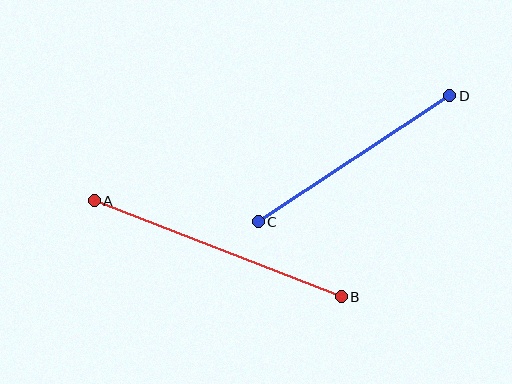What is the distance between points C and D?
The distance is approximately 230 pixels.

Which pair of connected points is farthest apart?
Points A and B are farthest apart.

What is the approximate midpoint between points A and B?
The midpoint is at approximately (218, 249) pixels.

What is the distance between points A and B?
The distance is approximately 265 pixels.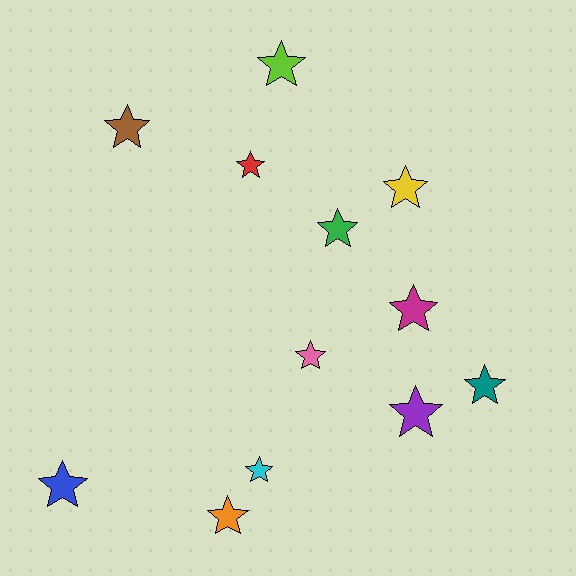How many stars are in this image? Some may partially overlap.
There are 12 stars.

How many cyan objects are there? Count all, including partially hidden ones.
There is 1 cyan object.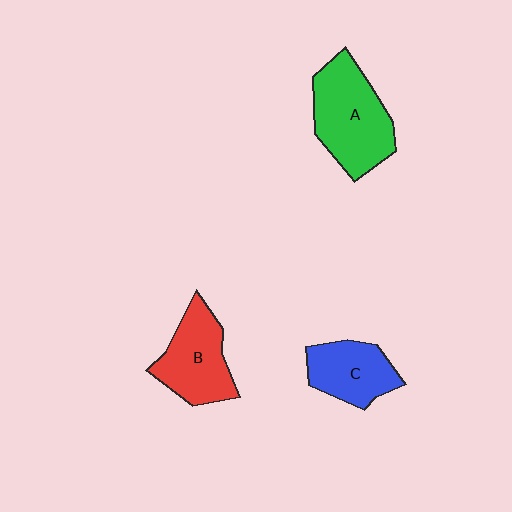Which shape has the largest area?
Shape A (green).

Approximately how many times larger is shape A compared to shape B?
Approximately 1.3 times.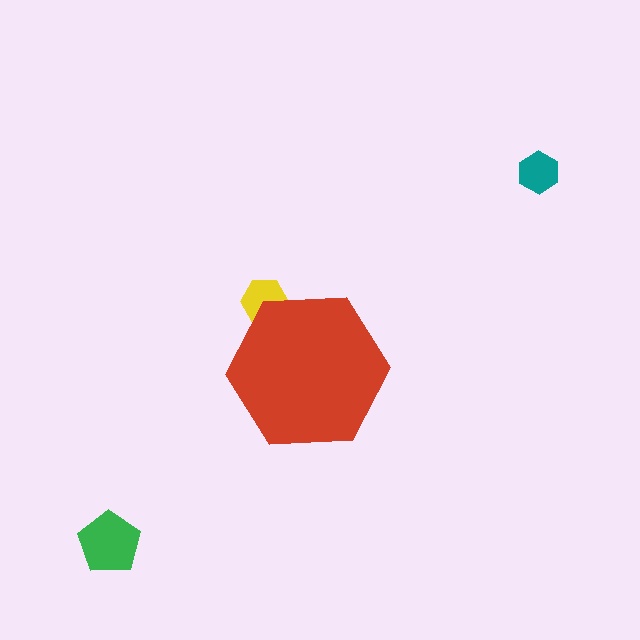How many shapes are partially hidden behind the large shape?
1 shape is partially hidden.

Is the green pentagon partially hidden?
No, the green pentagon is fully visible.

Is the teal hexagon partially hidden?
No, the teal hexagon is fully visible.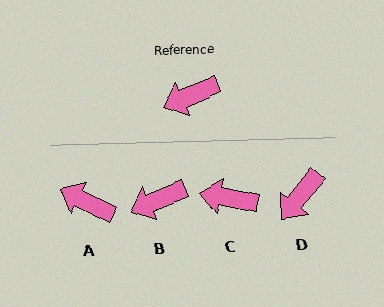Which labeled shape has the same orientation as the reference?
B.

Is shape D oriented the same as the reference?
No, it is off by about 28 degrees.